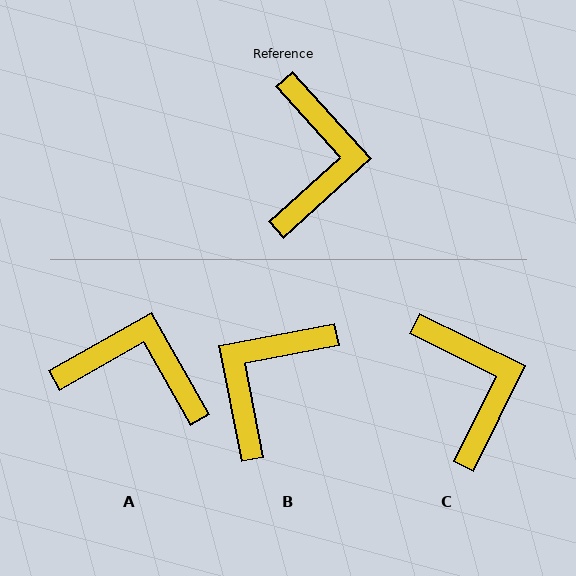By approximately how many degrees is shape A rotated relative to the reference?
Approximately 77 degrees counter-clockwise.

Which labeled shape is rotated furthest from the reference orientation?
B, about 149 degrees away.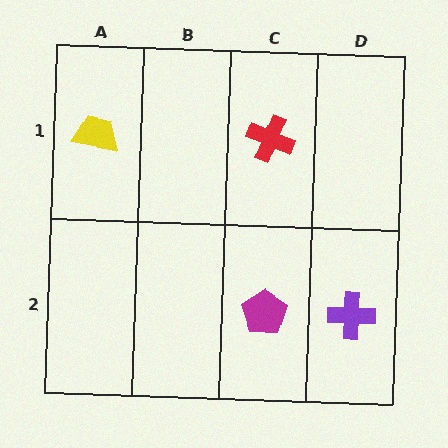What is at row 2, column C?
A magenta pentagon.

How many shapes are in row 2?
2 shapes.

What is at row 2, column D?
A purple cross.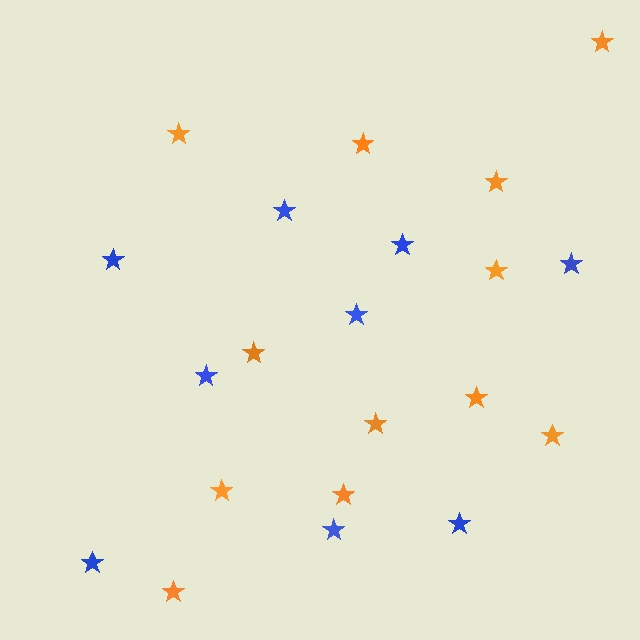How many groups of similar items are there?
There are 2 groups: one group of orange stars (12) and one group of blue stars (9).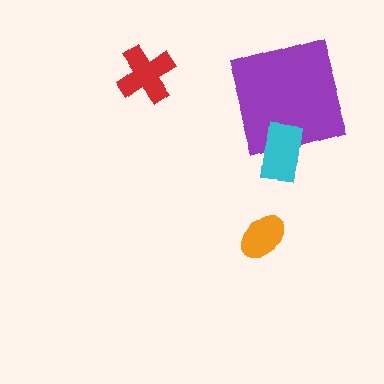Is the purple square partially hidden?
Yes, it is partially covered by another shape.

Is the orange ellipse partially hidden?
No, no other shape covers it.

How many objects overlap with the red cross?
0 objects overlap with the red cross.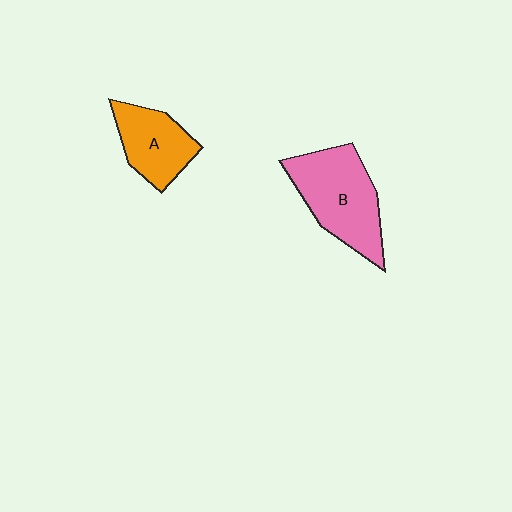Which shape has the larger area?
Shape B (pink).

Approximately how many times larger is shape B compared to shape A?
Approximately 1.5 times.